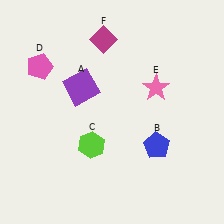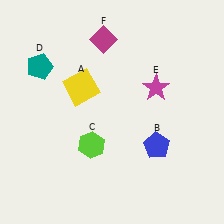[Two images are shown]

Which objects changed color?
A changed from purple to yellow. D changed from pink to teal. E changed from pink to magenta.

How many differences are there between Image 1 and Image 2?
There are 3 differences between the two images.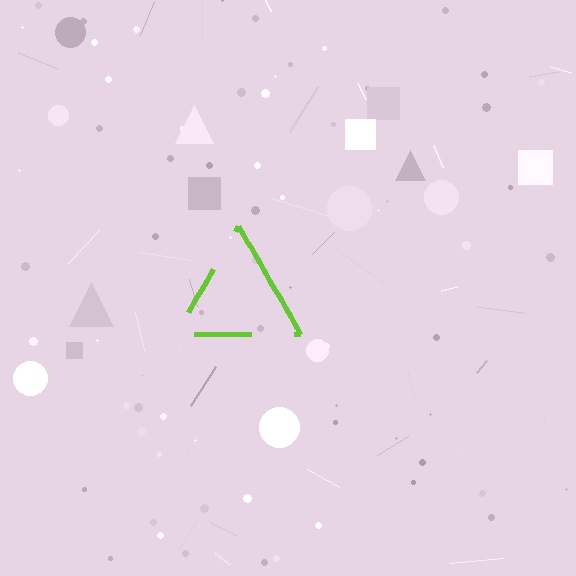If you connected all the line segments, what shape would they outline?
They would outline a triangle.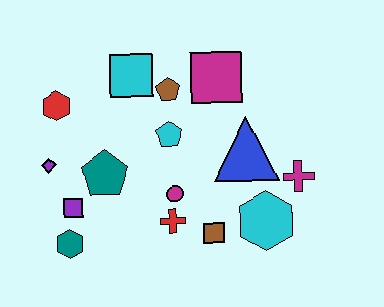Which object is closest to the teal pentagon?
The purple square is closest to the teal pentagon.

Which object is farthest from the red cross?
The red hexagon is farthest from the red cross.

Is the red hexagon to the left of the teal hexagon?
Yes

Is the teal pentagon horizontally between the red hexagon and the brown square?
Yes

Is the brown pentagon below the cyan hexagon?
No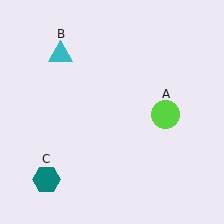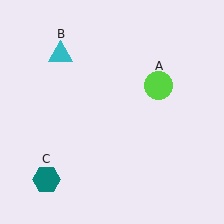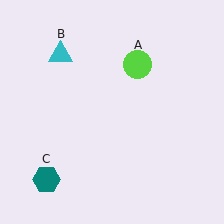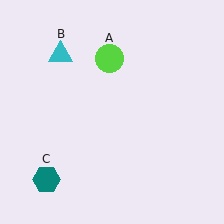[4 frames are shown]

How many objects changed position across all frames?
1 object changed position: lime circle (object A).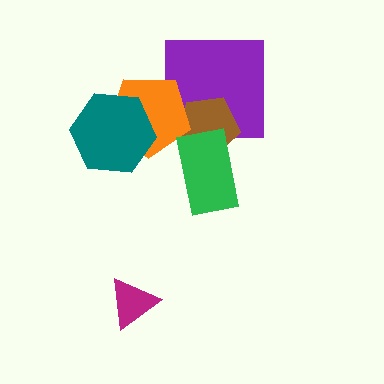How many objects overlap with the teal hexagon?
1 object overlaps with the teal hexagon.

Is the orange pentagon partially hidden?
Yes, it is partially covered by another shape.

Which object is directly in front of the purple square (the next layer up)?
The brown pentagon is directly in front of the purple square.